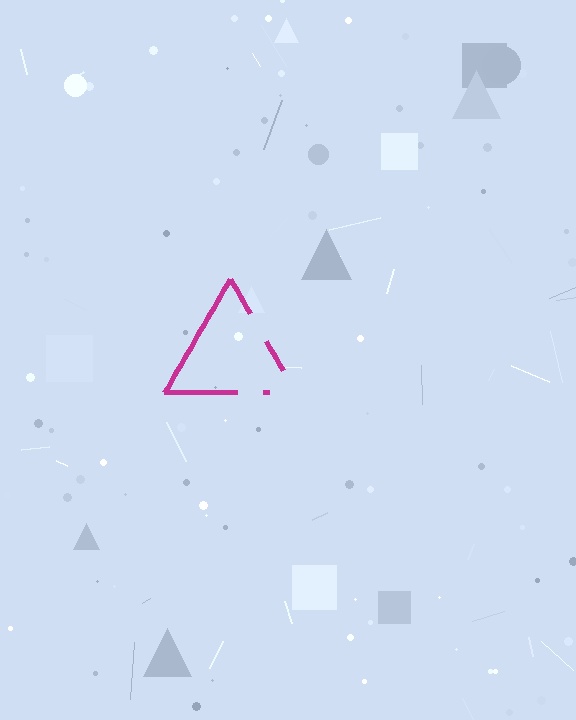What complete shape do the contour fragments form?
The contour fragments form a triangle.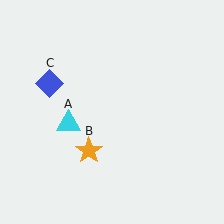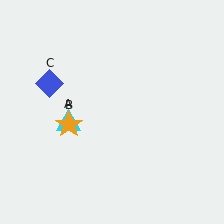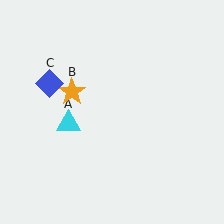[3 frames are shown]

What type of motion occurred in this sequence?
The orange star (object B) rotated clockwise around the center of the scene.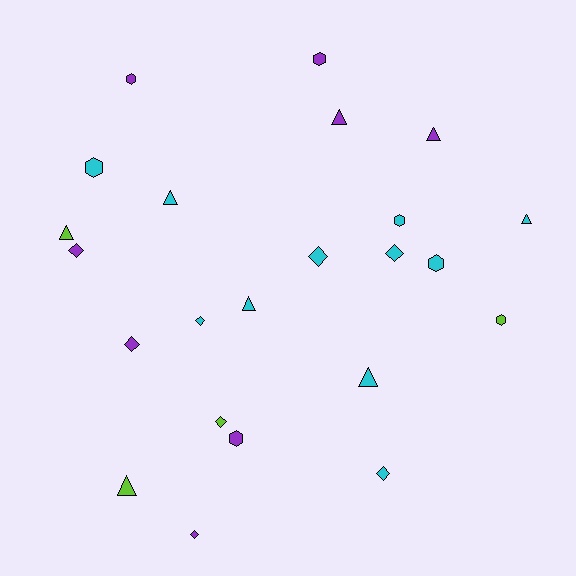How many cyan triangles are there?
There are 4 cyan triangles.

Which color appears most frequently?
Cyan, with 11 objects.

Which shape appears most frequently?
Diamond, with 8 objects.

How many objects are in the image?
There are 23 objects.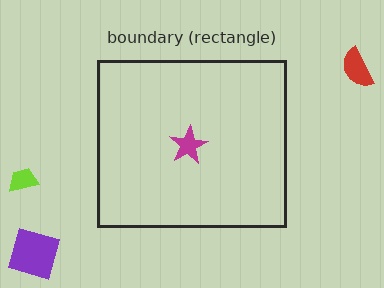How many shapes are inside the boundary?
1 inside, 3 outside.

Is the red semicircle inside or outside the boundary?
Outside.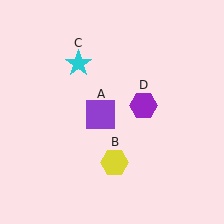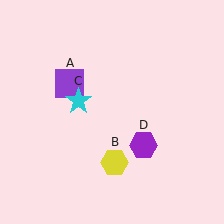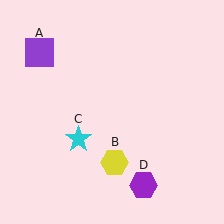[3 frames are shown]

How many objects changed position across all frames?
3 objects changed position: purple square (object A), cyan star (object C), purple hexagon (object D).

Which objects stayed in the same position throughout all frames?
Yellow hexagon (object B) remained stationary.